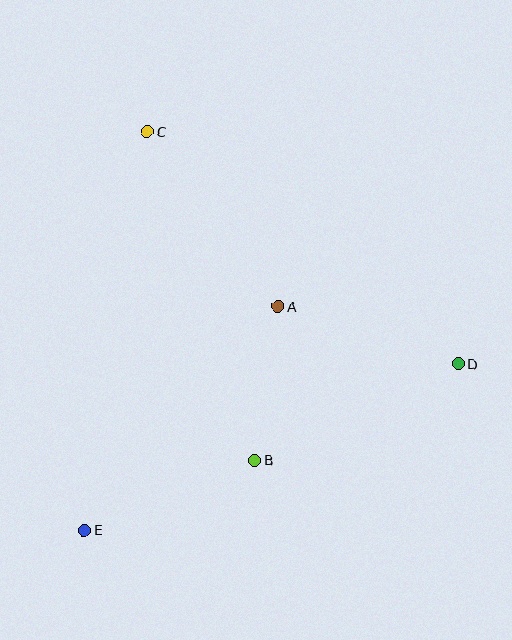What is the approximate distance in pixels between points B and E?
The distance between B and E is approximately 184 pixels.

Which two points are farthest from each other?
Points D and E are farthest from each other.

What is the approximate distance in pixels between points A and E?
The distance between A and E is approximately 296 pixels.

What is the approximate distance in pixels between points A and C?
The distance between A and C is approximately 218 pixels.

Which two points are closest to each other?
Points A and B are closest to each other.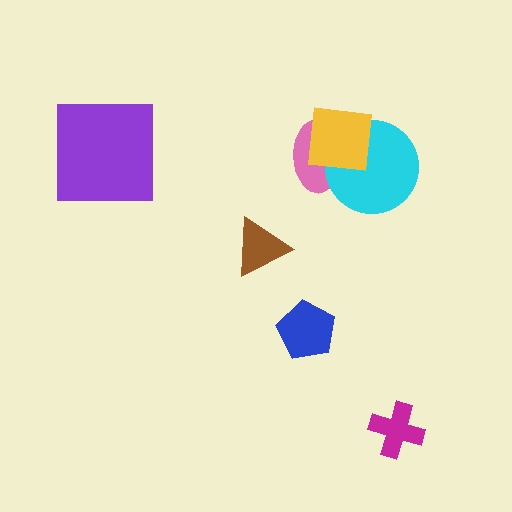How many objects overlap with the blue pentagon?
0 objects overlap with the blue pentagon.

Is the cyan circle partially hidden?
Yes, it is partially covered by another shape.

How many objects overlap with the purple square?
0 objects overlap with the purple square.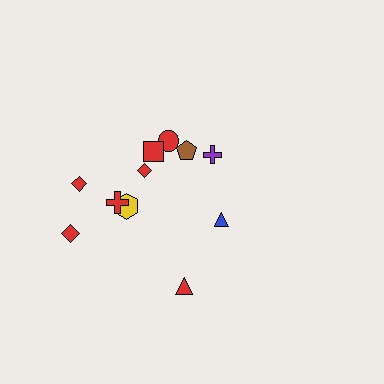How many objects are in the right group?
There are 3 objects.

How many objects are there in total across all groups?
There are 11 objects.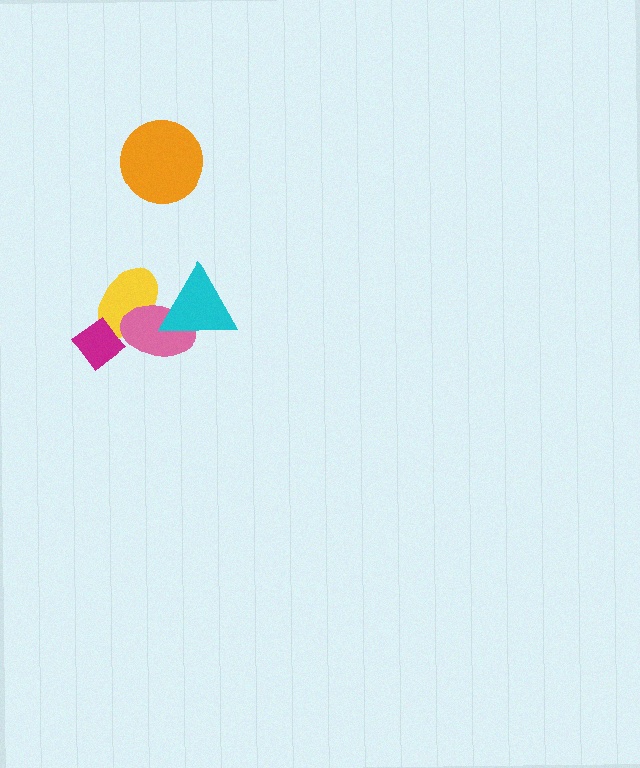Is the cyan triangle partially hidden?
No, no other shape covers it.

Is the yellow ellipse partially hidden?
Yes, it is partially covered by another shape.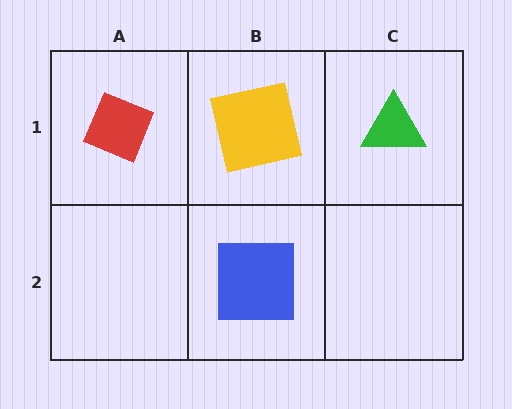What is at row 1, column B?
A yellow square.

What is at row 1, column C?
A green triangle.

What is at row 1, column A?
A red diamond.